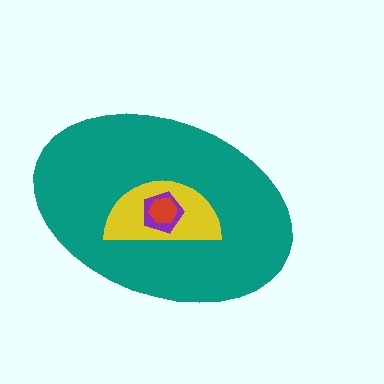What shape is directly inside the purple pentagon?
The red hexagon.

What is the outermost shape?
The teal ellipse.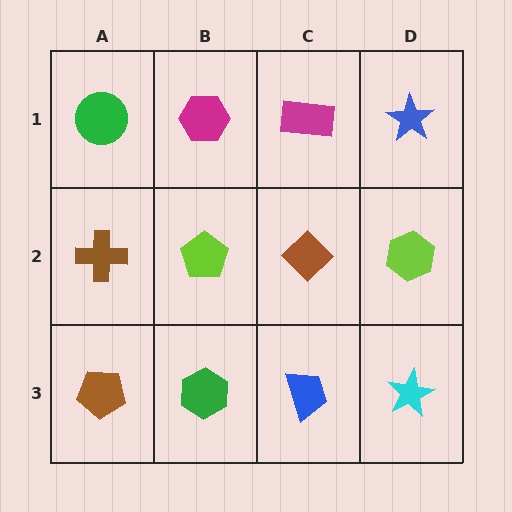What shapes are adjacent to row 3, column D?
A lime hexagon (row 2, column D), a blue trapezoid (row 3, column C).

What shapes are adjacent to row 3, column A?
A brown cross (row 2, column A), a green hexagon (row 3, column B).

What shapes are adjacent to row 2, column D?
A blue star (row 1, column D), a cyan star (row 3, column D), a brown diamond (row 2, column C).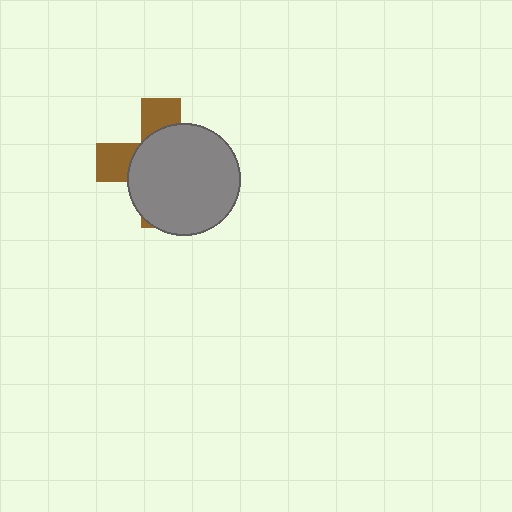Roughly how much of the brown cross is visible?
A small part of it is visible (roughly 31%).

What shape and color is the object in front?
The object in front is a gray circle.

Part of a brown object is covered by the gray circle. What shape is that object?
It is a cross.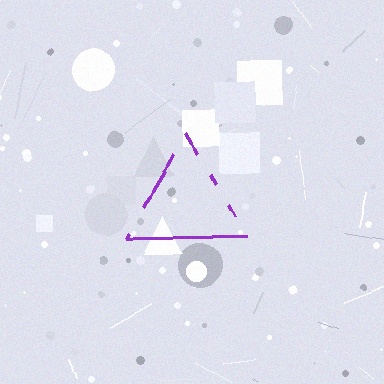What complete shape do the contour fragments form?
The contour fragments form a triangle.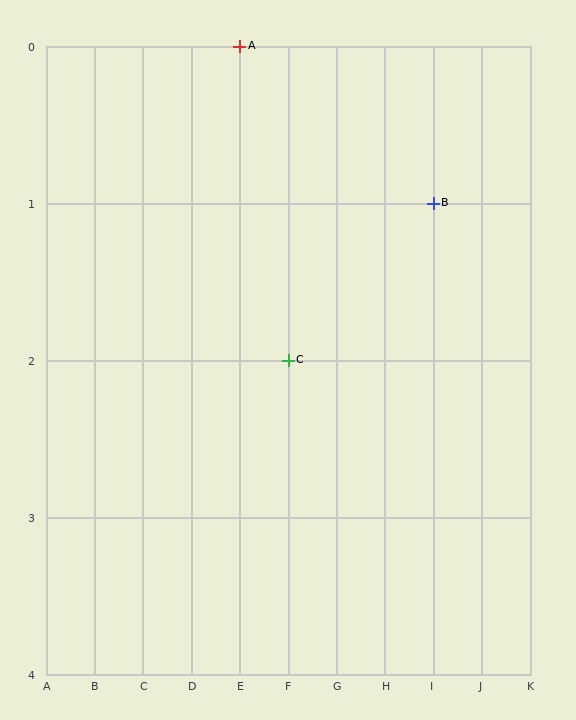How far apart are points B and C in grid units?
Points B and C are 3 columns and 1 row apart (about 3.2 grid units diagonally).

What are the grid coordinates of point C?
Point C is at grid coordinates (F, 2).